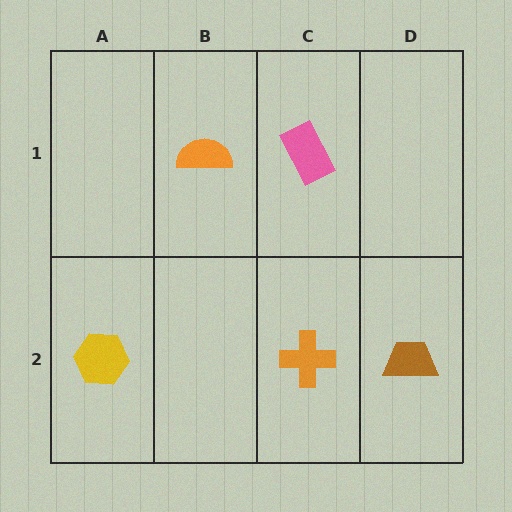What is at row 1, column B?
An orange semicircle.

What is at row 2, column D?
A brown trapezoid.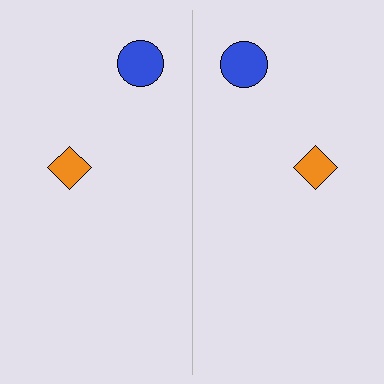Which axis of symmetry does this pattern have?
The pattern has a vertical axis of symmetry running through the center of the image.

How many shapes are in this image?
There are 4 shapes in this image.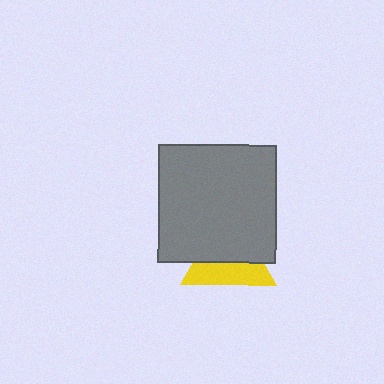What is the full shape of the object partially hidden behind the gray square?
The partially hidden object is a yellow triangle.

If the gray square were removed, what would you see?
You would see the complete yellow triangle.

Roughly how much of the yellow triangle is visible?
About half of it is visible (roughly 45%).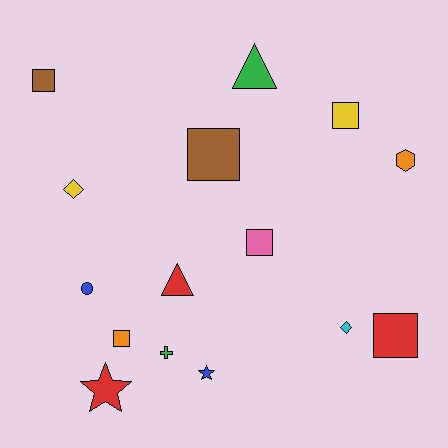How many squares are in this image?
There are 6 squares.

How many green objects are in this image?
There are 2 green objects.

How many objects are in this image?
There are 15 objects.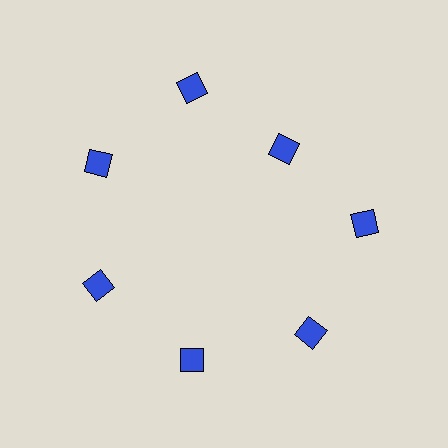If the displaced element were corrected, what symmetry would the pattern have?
It would have 7-fold rotational symmetry — the pattern would map onto itself every 51 degrees.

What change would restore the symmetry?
The symmetry would be restored by moving it outward, back onto the ring so that all 7 diamonds sit at equal angles and equal distance from the center.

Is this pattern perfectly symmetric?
No. The 7 blue diamonds are arranged in a ring, but one element near the 1 o'clock position is pulled inward toward the center, breaking the 7-fold rotational symmetry.